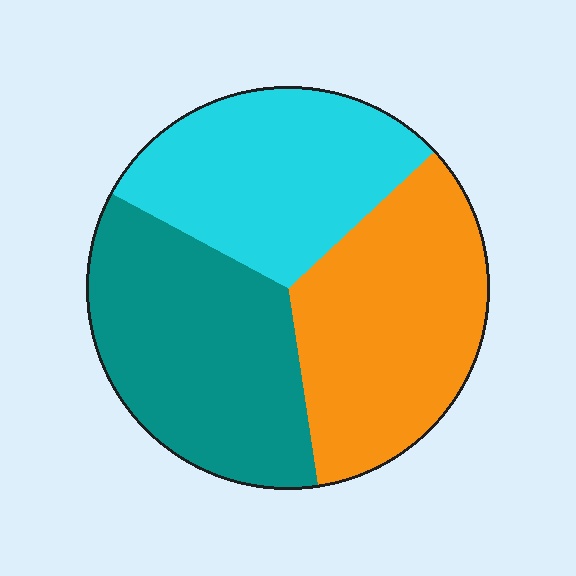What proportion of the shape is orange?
Orange takes up about one third (1/3) of the shape.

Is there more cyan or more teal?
Teal.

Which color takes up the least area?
Cyan, at roughly 30%.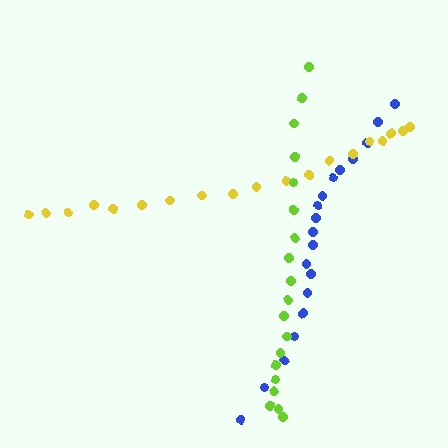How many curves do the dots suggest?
There are 3 distinct paths.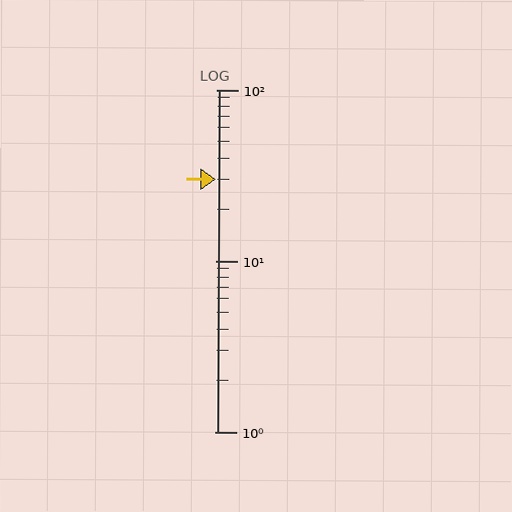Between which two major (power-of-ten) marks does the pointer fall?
The pointer is between 10 and 100.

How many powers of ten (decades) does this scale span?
The scale spans 2 decades, from 1 to 100.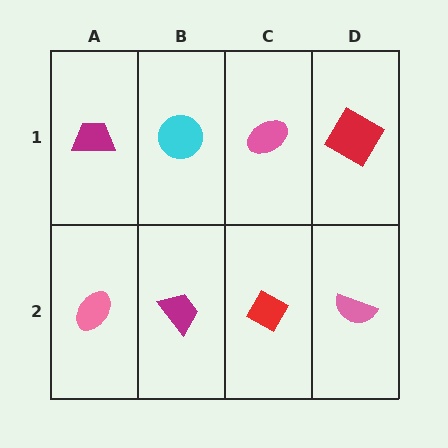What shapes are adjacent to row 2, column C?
A pink ellipse (row 1, column C), a magenta trapezoid (row 2, column B), a pink semicircle (row 2, column D).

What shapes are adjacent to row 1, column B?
A magenta trapezoid (row 2, column B), a magenta trapezoid (row 1, column A), a pink ellipse (row 1, column C).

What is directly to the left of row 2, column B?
A pink ellipse.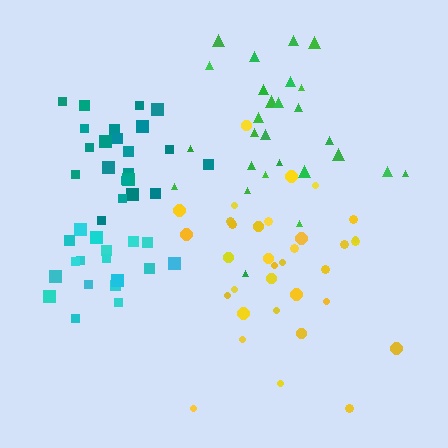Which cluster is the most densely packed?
Cyan.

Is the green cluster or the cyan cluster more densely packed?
Cyan.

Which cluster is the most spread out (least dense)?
Green.